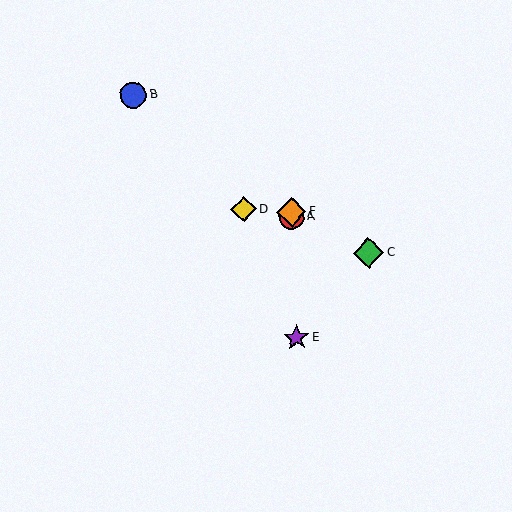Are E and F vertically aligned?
Yes, both are at x≈296.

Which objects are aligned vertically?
Objects A, E, F are aligned vertically.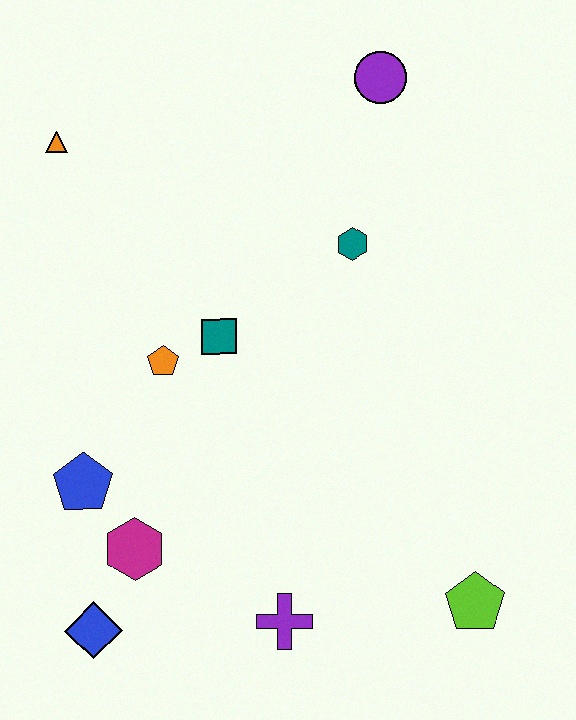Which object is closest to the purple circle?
The teal hexagon is closest to the purple circle.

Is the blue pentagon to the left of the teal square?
Yes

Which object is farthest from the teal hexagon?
The blue diamond is farthest from the teal hexagon.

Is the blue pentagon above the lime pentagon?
Yes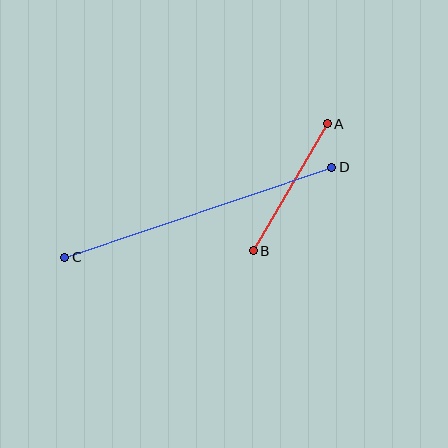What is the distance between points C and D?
The distance is approximately 282 pixels.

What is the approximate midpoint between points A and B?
The midpoint is at approximately (290, 187) pixels.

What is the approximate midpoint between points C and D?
The midpoint is at approximately (198, 212) pixels.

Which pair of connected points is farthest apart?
Points C and D are farthest apart.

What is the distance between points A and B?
The distance is approximately 147 pixels.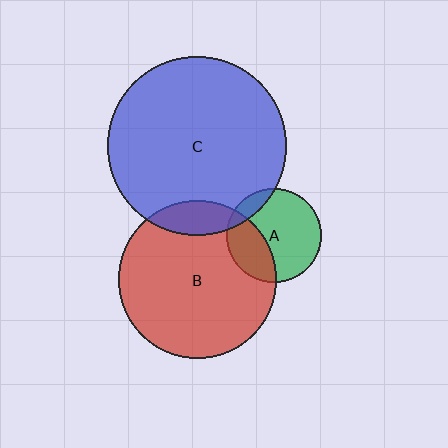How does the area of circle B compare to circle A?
Approximately 2.8 times.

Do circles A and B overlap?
Yes.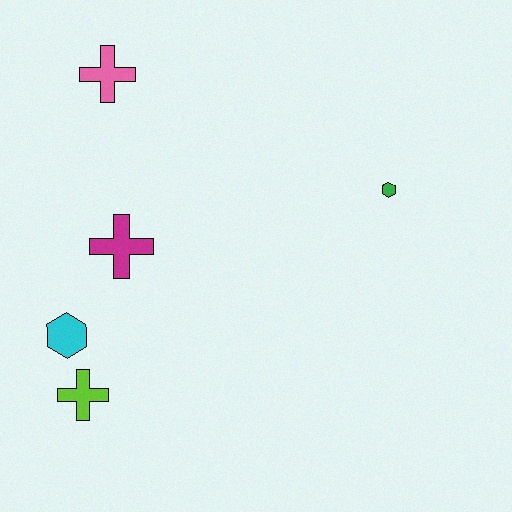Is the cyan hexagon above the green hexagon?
No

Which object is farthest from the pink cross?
The lime cross is farthest from the pink cross.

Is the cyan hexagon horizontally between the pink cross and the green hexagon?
No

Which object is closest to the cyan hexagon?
The lime cross is closest to the cyan hexagon.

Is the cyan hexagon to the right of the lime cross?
No